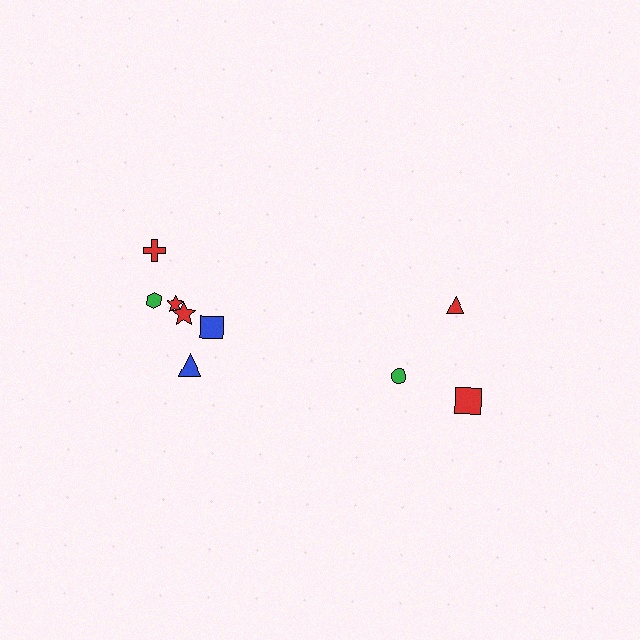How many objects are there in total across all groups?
There are 9 objects.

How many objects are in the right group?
There are 3 objects.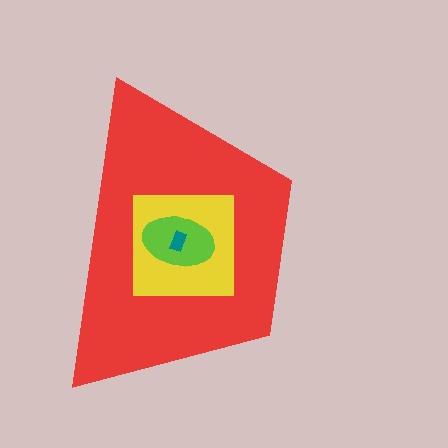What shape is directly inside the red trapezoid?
The yellow square.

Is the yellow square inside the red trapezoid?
Yes.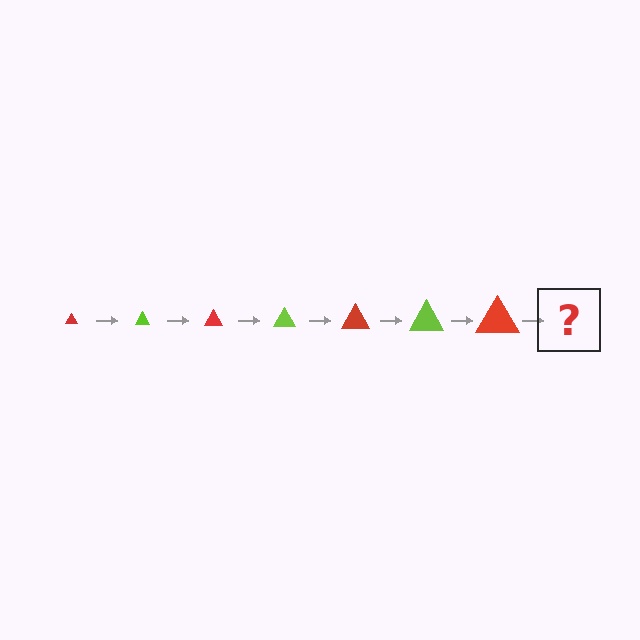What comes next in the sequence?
The next element should be a lime triangle, larger than the previous one.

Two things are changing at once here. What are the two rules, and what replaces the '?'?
The two rules are that the triangle grows larger each step and the color cycles through red and lime. The '?' should be a lime triangle, larger than the previous one.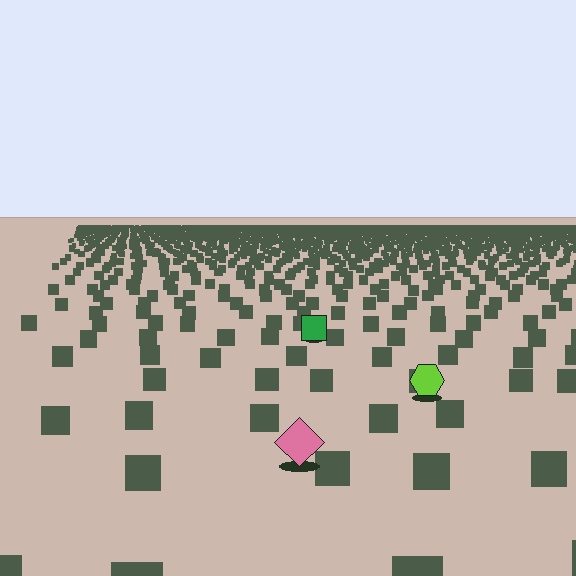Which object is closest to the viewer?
The pink diamond is closest. The texture marks near it are larger and more spread out.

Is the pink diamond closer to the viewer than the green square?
Yes. The pink diamond is closer — you can tell from the texture gradient: the ground texture is coarser near it.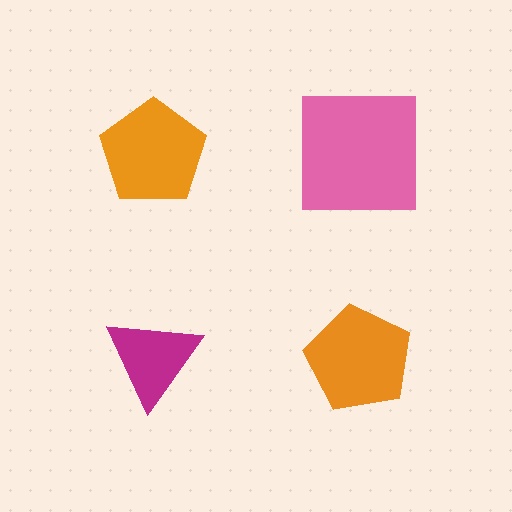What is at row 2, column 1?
A magenta triangle.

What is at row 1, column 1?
An orange pentagon.